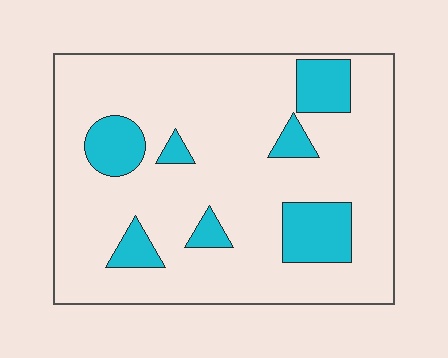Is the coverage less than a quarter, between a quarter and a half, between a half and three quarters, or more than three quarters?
Less than a quarter.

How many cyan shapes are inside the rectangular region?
7.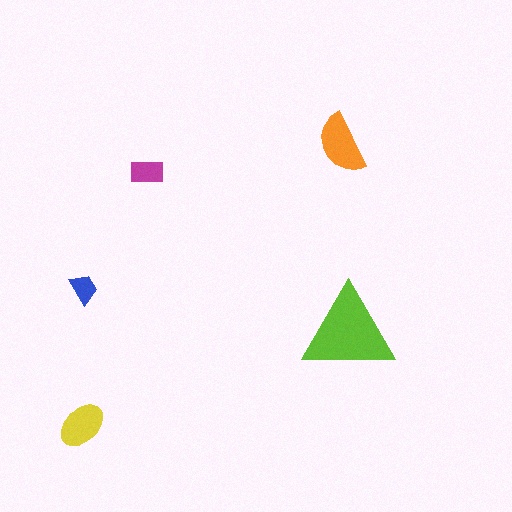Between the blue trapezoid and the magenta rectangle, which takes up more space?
The magenta rectangle.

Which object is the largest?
The lime triangle.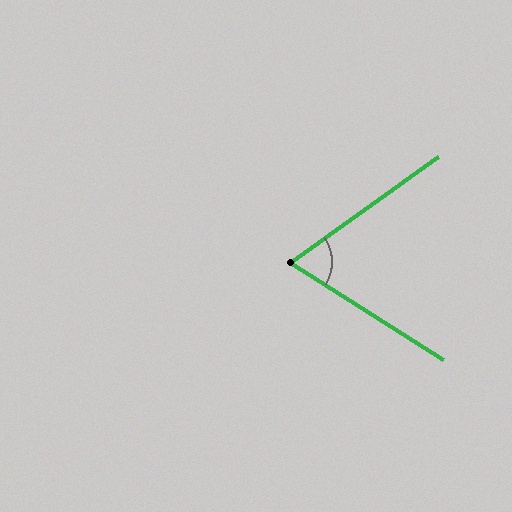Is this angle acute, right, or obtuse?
It is acute.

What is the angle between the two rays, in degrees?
Approximately 68 degrees.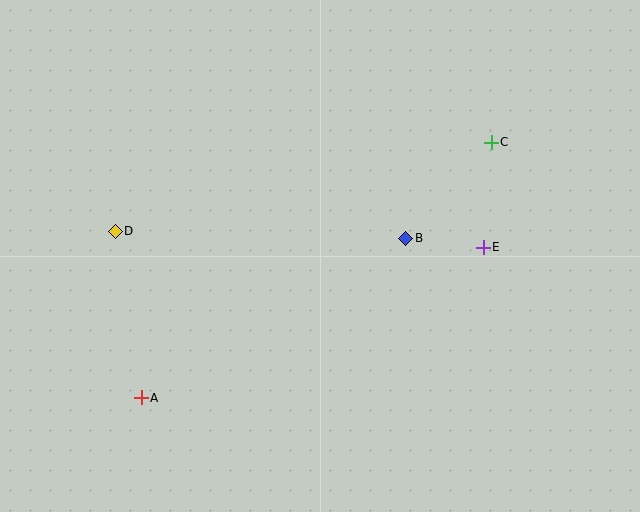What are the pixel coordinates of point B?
Point B is at (406, 238).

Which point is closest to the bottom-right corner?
Point E is closest to the bottom-right corner.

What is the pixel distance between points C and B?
The distance between C and B is 129 pixels.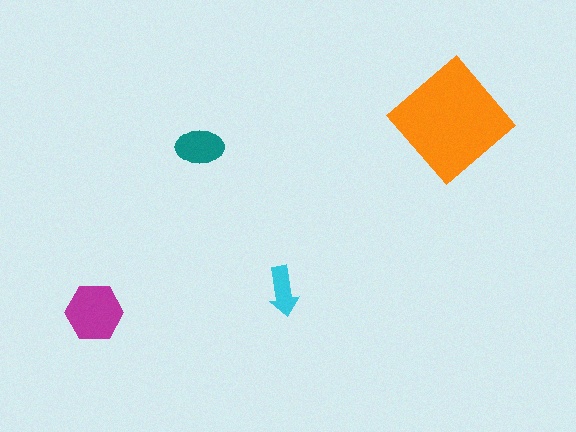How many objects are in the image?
There are 4 objects in the image.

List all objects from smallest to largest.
The cyan arrow, the teal ellipse, the magenta hexagon, the orange diamond.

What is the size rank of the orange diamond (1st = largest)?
1st.